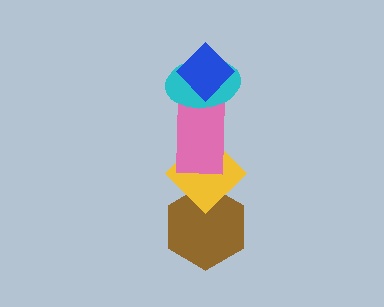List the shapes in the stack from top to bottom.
From top to bottom: the blue diamond, the cyan ellipse, the pink rectangle, the yellow diamond, the brown hexagon.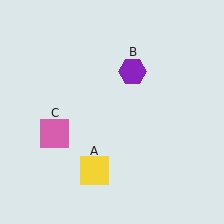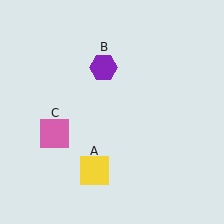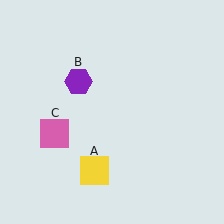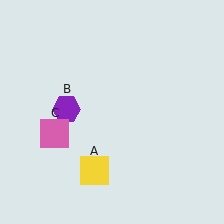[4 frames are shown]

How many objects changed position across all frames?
1 object changed position: purple hexagon (object B).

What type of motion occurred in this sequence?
The purple hexagon (object B) rotated counterclockwise around the center of the scene.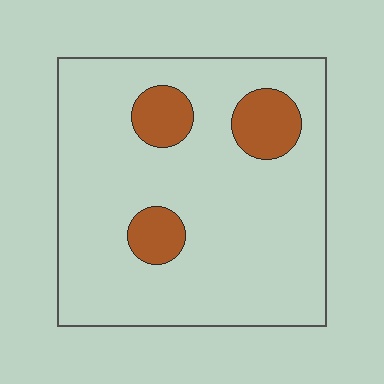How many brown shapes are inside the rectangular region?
3.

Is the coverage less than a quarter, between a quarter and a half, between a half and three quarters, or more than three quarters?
Less than a quarter.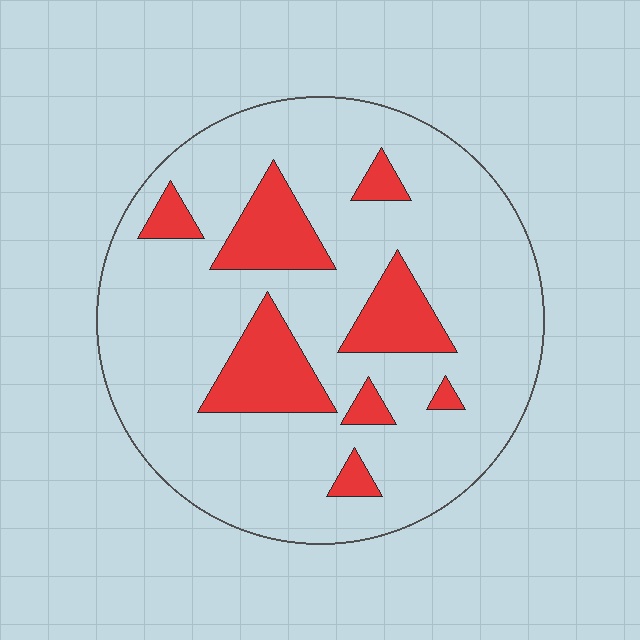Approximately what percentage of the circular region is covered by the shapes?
Approximately 20%.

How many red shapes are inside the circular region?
8.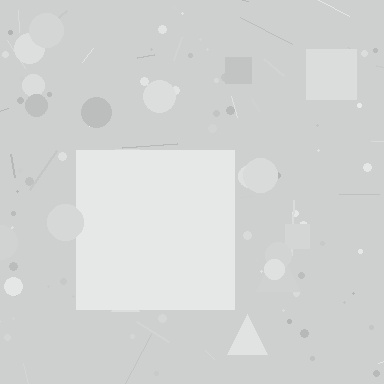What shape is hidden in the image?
A square is hidden in the image.